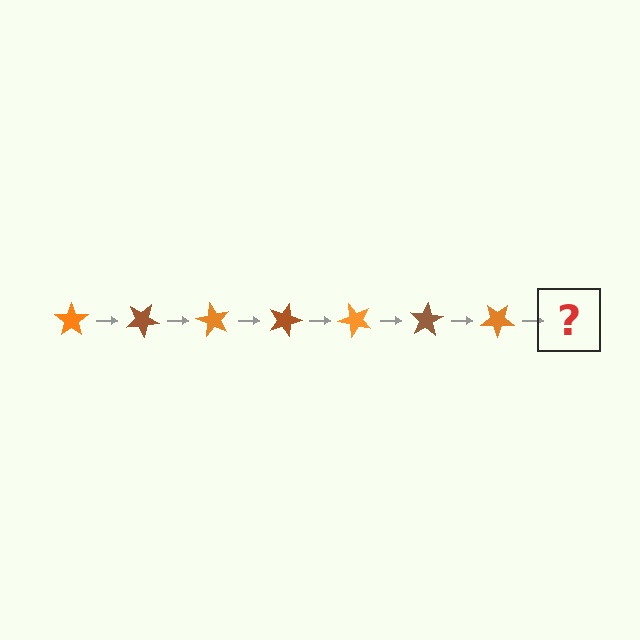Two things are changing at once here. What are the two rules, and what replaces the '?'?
The two rules are that it rotates 30 degrees each step and the color cycles through orange and brown. The '?' should be a brown star, rotated 210 degrees from the start.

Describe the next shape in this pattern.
It should be a brown star, rotated 210 degrees from the start.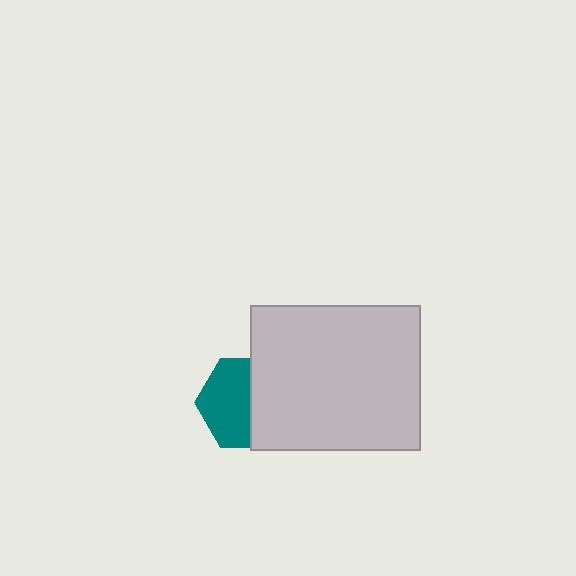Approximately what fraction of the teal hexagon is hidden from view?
Roughly 45% of the teal hexagon is hidden behind the light gray rectangle.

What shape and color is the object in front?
The object in front is a light gray rectangle.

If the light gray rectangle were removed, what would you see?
You would see the complete teal hexagon.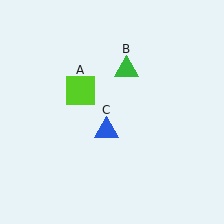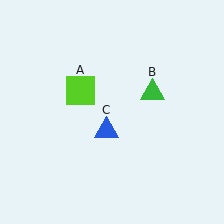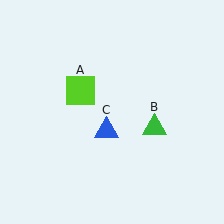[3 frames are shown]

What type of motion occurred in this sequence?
The green triangle (object B) rotated clockwise around the center of the scene.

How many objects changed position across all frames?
1 object changed position: green triangle (object B).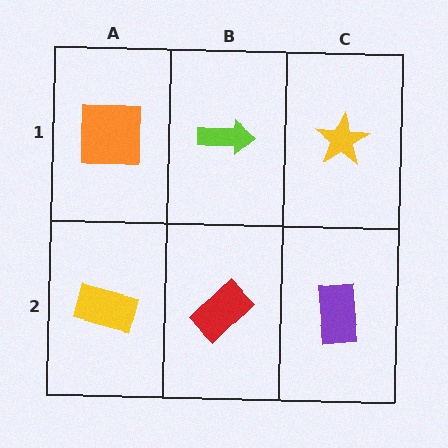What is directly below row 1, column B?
A red rectangle.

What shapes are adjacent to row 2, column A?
An orange square (row 1, column A), a red rectangle (row 2, column B).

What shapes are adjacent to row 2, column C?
A yellow star (row 1, column C), a red rectangle (row 2, column B).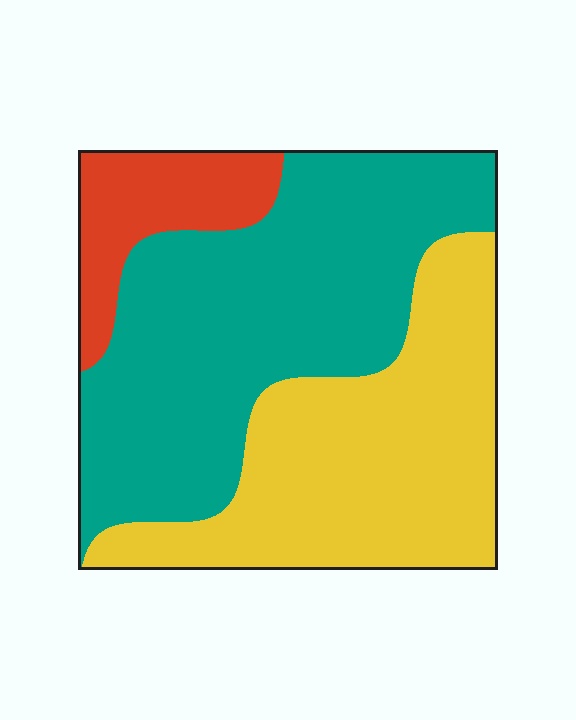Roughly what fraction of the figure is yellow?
Yellow covers about 40% of the figure.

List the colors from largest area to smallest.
From largest to smallest: teal, yellow, red.